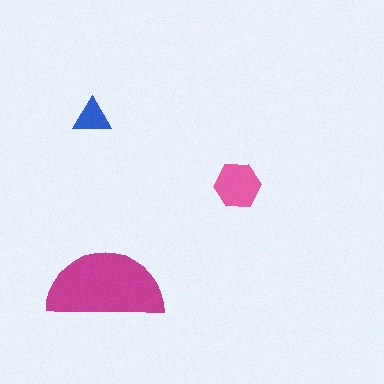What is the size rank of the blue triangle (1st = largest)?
3rd.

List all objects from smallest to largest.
The blue triangle, the pink hexagon, the magenta semicircle.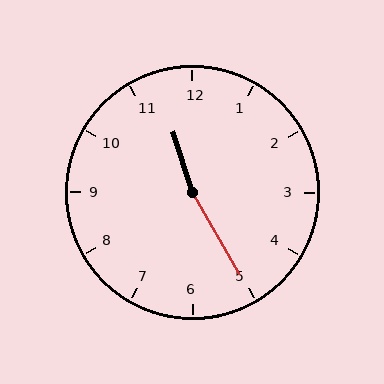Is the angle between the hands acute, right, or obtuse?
It is obtuse.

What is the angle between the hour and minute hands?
Approximately 168 degrees.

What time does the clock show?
11:25.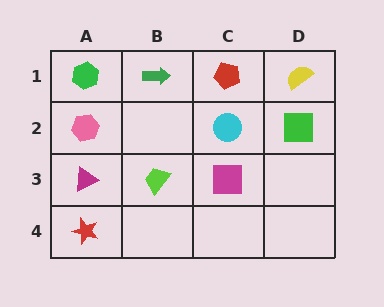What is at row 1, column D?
A yellow semicircle.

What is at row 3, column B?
A lime trapezoid.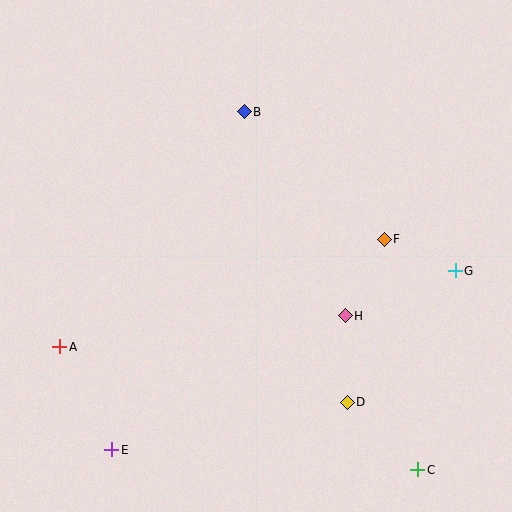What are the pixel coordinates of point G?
Point G is at (455, 271).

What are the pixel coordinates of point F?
Point F is at (384, 239).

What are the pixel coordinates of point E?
Point E is at (112, 450).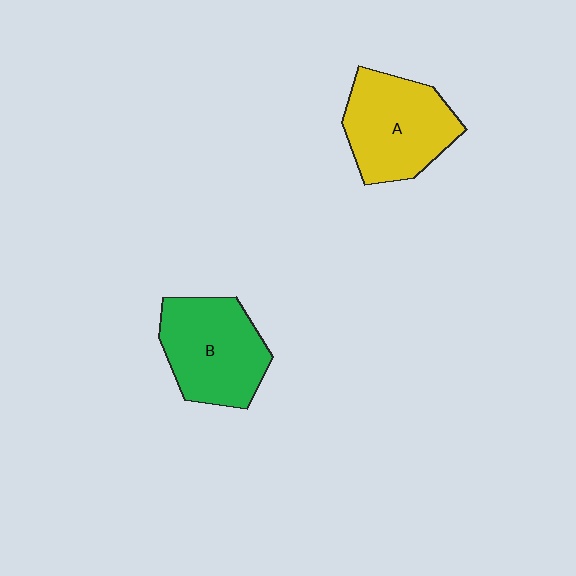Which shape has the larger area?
Shape A (yellow).